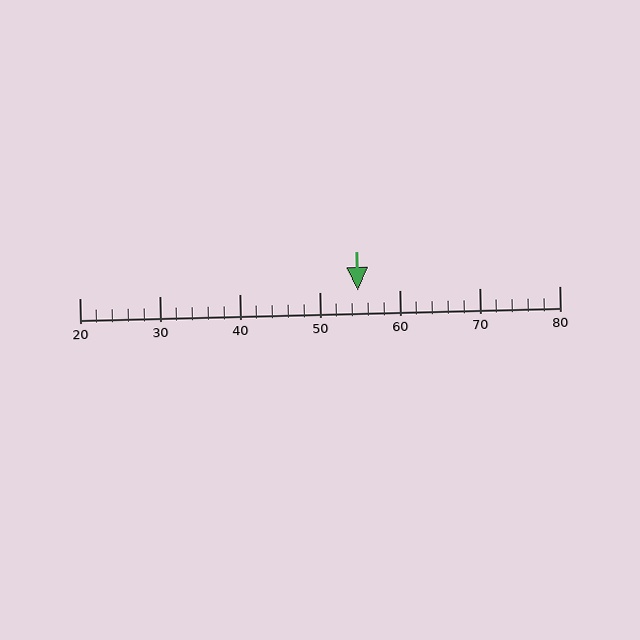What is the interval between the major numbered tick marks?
The major tick marks are spaced 10 units apart.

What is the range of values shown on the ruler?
The ruler shows values from 20 to 80.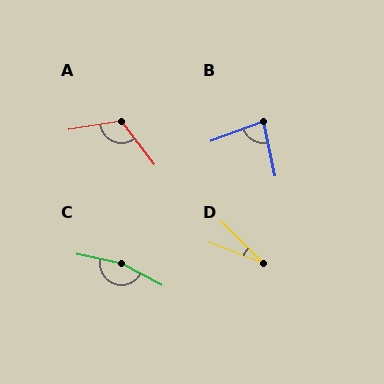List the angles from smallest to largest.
D (25°), B (82°), A (118°), C (164°).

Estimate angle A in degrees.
Approximately 118 degrees.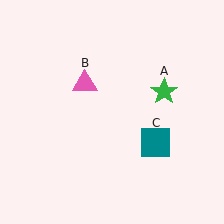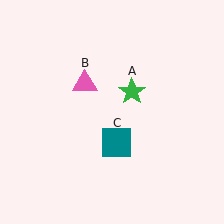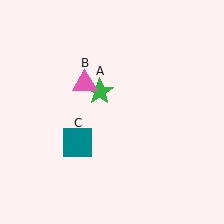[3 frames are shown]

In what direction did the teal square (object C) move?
The teal square (object C) moved left.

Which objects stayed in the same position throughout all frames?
Pink triangle (object B) remained stationary.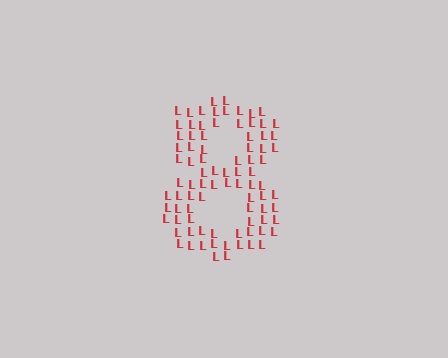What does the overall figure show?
The overall figure shows the digit 8.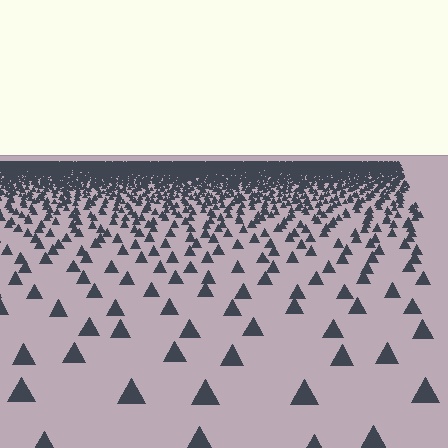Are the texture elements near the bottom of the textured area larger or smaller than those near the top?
Larger. Near the bottom, elements are closer to the viewer and appear at a bigger on-screen size.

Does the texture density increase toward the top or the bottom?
Density increases toward the top.